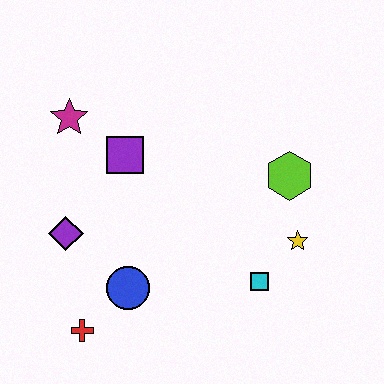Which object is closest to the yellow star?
The cyan square is closest to the yellow star.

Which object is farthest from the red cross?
The lime hexagon is farthest from the red cross.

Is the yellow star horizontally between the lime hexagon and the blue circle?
No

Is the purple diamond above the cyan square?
Yes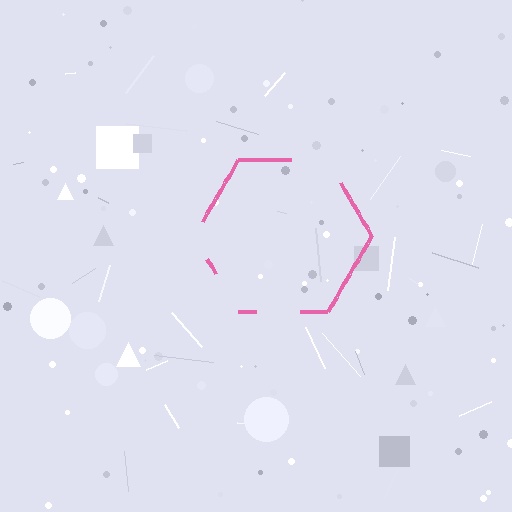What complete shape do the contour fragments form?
The contour fragments form a hexagon.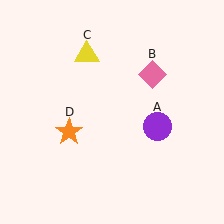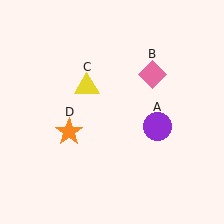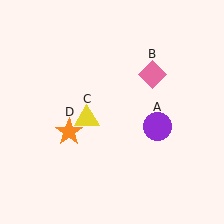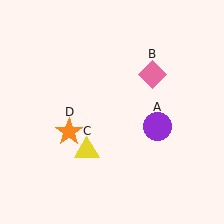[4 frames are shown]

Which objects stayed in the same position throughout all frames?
Purple circle (object A) and pink diamond (object B) and orange star (object D) remained stationary.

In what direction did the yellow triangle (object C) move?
The yellow triangle (object C) moved down.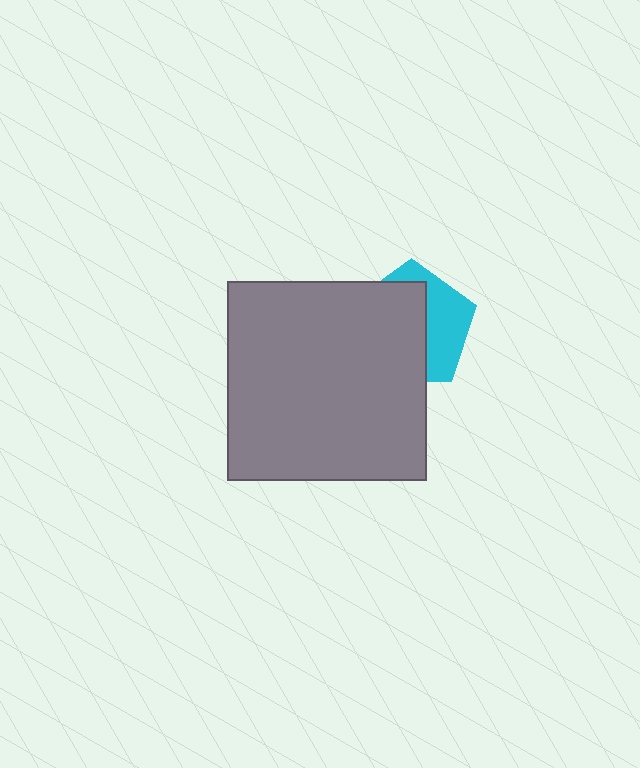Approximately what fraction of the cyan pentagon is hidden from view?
Roughly 61% of the cyan pentagon is hidden behind the gray square.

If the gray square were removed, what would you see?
You would see the complete cyan pentagon.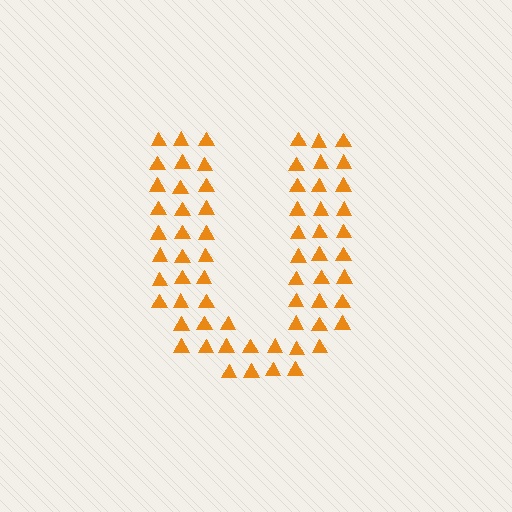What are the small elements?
The small elements are triangles.